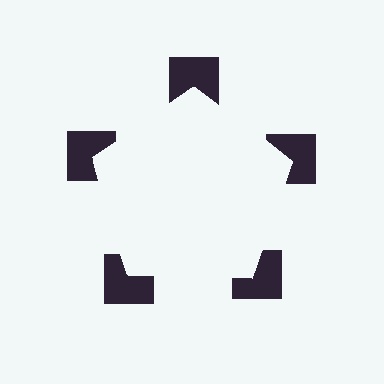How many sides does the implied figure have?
5 sides.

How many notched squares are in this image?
There are 5 — one at each vertex of the illusory pentagon.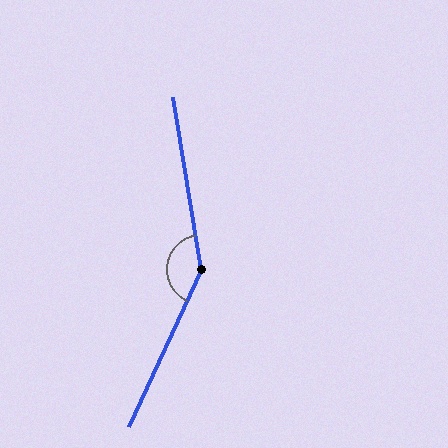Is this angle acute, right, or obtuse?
It is obtuse.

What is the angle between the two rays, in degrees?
Approximately 146 degrees.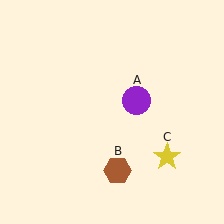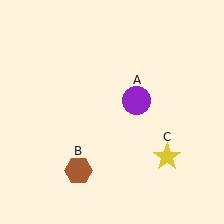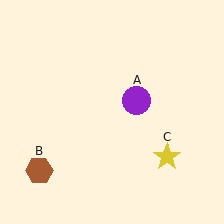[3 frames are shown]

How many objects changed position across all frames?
1 object changed position: brown hexagon (object B).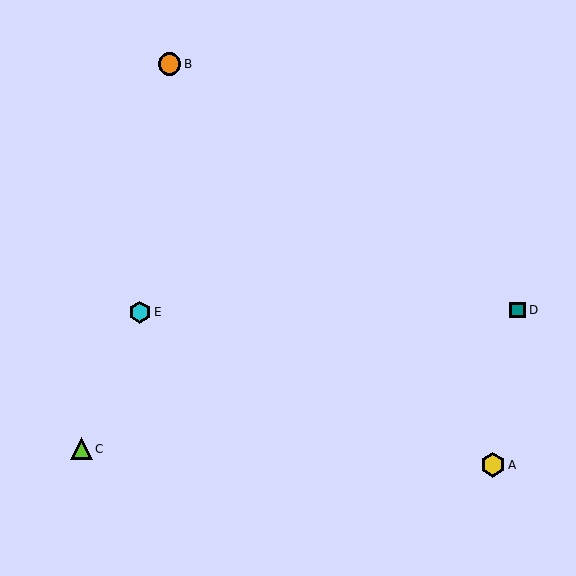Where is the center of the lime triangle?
The center of the lime triangle is at (82, 449).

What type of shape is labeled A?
Shape A is a yellow hexagon.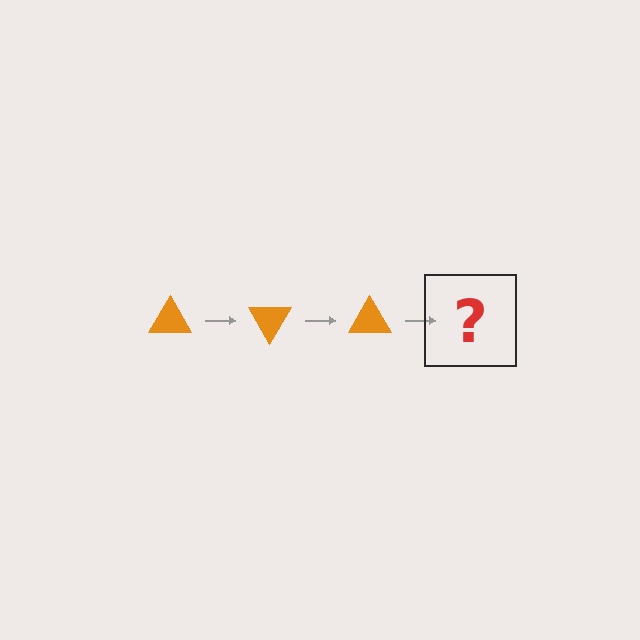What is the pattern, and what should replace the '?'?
The pattern is that the triangle rotates 60 degrees each step. The '?' should be an orange triangle rotated 180 degrees.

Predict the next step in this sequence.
The next step is an orange triangle rotated 180 degrees.